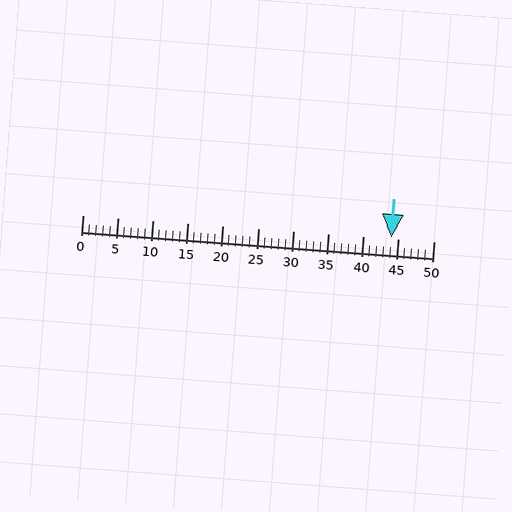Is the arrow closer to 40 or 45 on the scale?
The arrow is closer to 45.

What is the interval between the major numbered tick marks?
The major tick marks are spaced 5 units apart.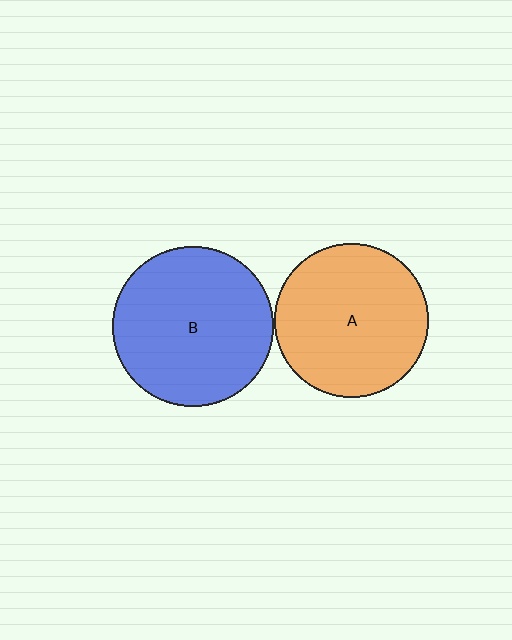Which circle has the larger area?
Circle B (blue).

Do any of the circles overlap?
No, none of the circles overlap.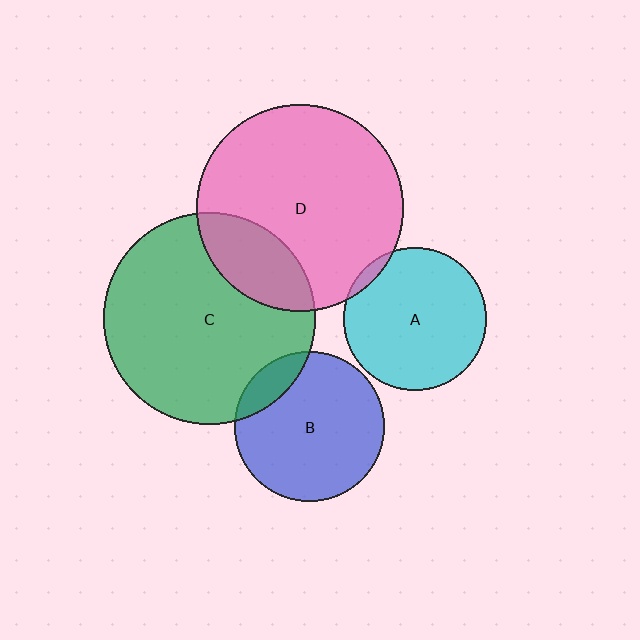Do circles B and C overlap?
Yes.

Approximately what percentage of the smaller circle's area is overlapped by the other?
Approximately 15%.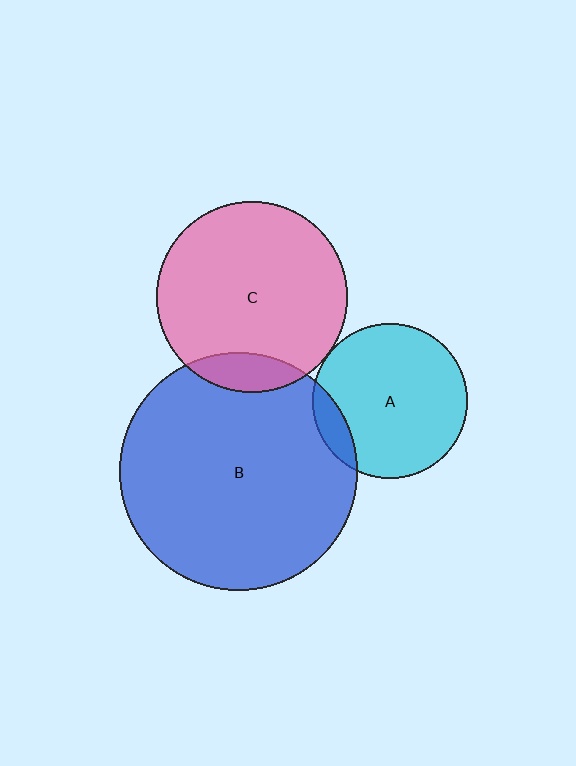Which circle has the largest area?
Circle B (blue).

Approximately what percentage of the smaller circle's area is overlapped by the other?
Approximately 10%.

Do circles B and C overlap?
Yes.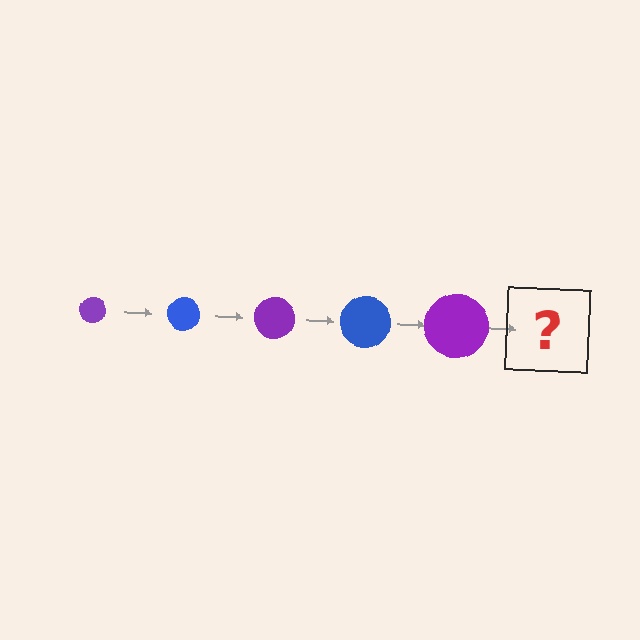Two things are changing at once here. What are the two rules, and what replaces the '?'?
The two rules are that the circle grows larger each step and the color cycles through purple and blue. The '?' should be a blue circle, larger than the previous one.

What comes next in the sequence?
The next element should be a blue circle, larger than the previous one.